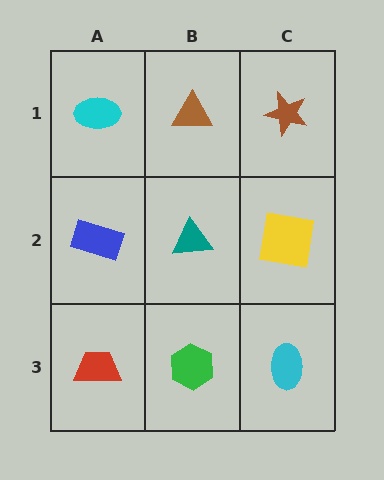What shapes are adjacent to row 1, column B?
A teal triangle (row 2, column B), a cyan ellipse (row 1, column A), a brown star (row 1, column C).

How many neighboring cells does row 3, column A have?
2.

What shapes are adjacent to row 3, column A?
A blue rectangle (row 2, column A), a green hexagon (row 3, column B).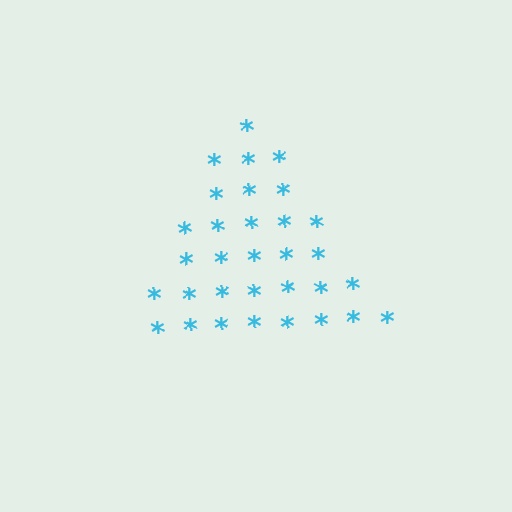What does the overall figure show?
The overall figure shows a triangle.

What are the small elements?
The small elements are asterisks.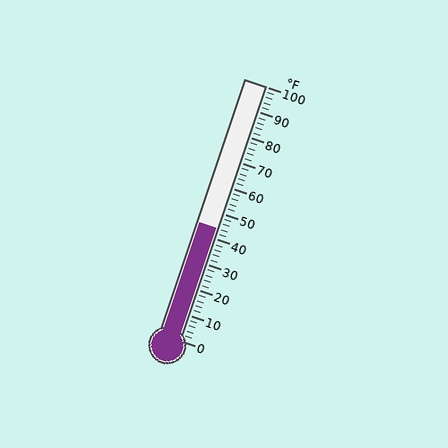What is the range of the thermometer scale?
The thermometer scale ranges from 0°F to 100°F.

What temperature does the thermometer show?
The thermometer shows approximately 44°F.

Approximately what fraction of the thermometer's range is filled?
The thermometer is filled to approximately 45% of its range.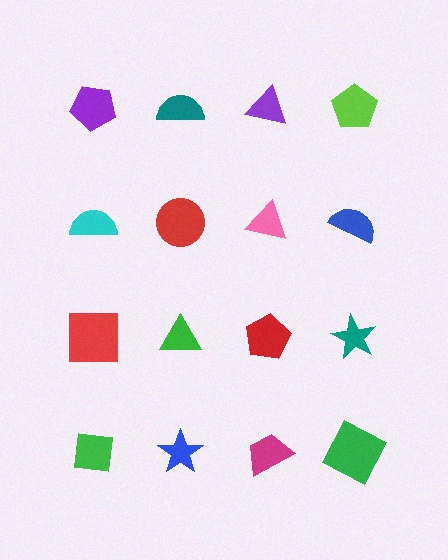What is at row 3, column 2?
A green triangle.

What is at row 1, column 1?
A purple pentagon.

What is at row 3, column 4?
A teal star.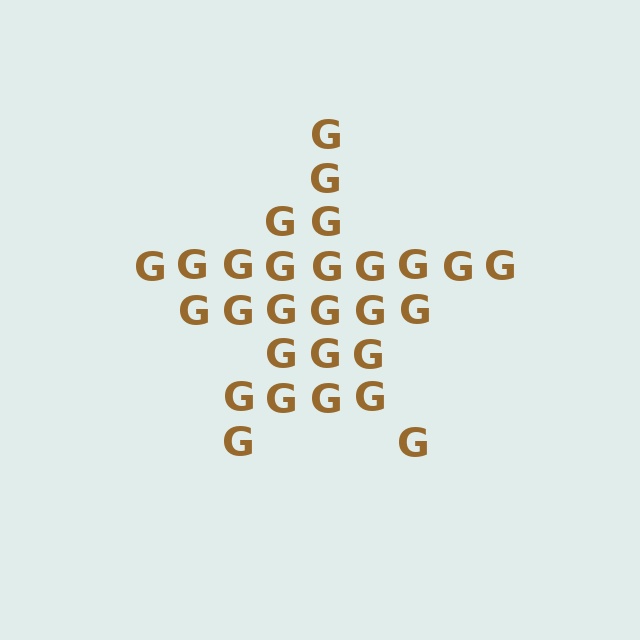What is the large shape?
The large shape is a star.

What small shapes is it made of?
It is made of small letter G's.